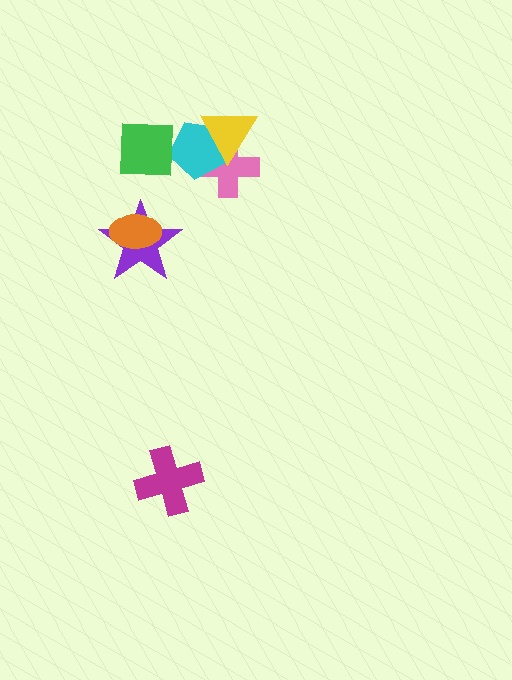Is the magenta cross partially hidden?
No, no other shape covers it.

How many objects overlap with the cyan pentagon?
2 objects overlap with the cyan pentagon.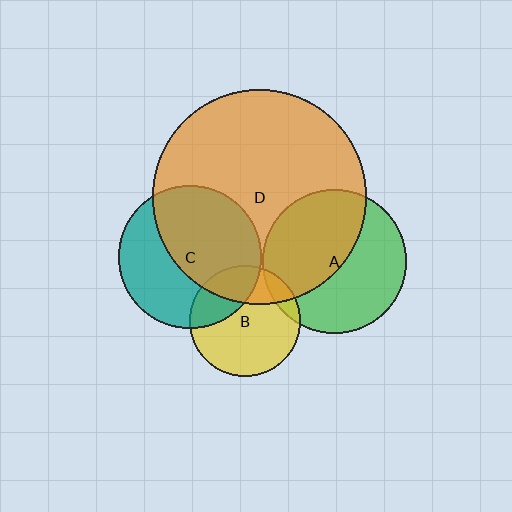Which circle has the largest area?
Circle D (orange).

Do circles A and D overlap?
Yes.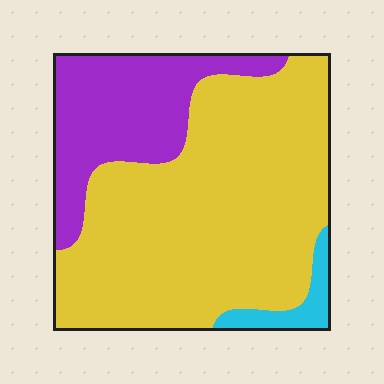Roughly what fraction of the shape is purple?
Purple takes up between a sixth and a third of the shape.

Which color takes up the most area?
Yellow, at roughly 70%.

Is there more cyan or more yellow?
Yellow.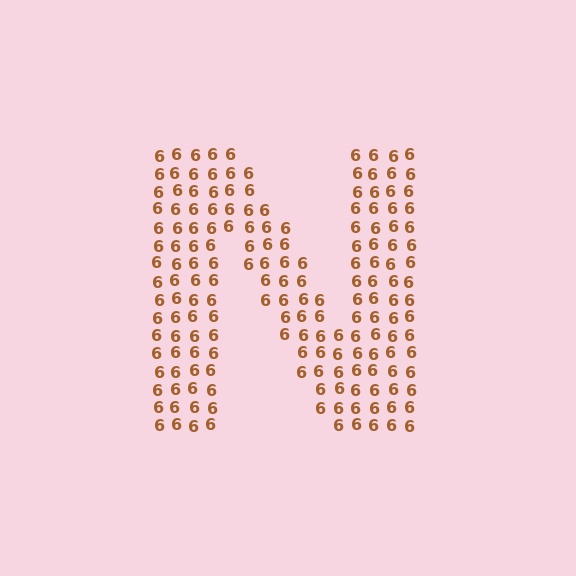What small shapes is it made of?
It is made of small digit 6's.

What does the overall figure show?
The overall figure shows the letter N.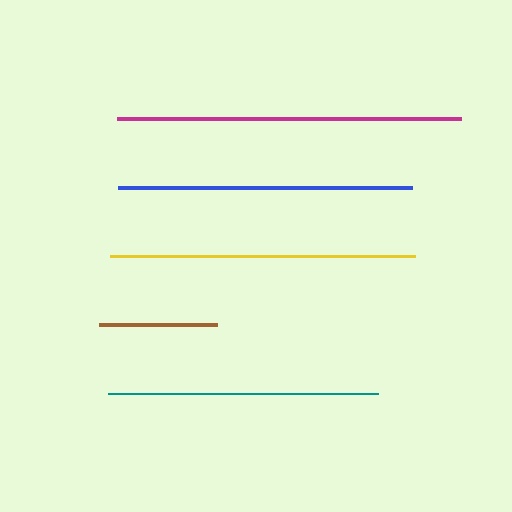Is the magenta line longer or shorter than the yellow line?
The magenta line is longer than the yellow line.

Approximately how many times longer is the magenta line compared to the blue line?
The magenta line is approximately 1.2 times the length of the blue line.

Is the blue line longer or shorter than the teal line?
The blue line is longer than the teal line.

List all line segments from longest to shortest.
From longest to shortest: magenta, yellow, blue, teal, brown.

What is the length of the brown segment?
The brown segment is approximately 119 pixels long.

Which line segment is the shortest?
The brown line is the shortest at approximately 119 pixels.